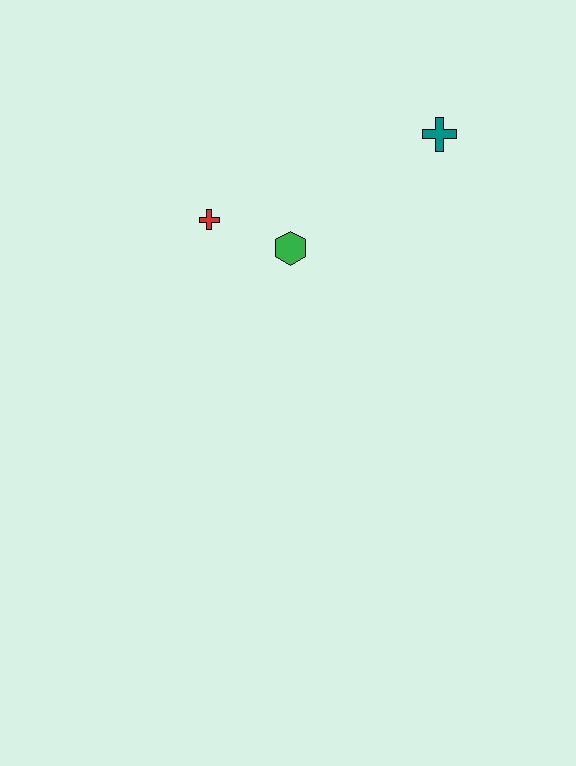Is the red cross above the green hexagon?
Yes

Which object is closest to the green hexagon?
The red cross is closest to the green hexagon.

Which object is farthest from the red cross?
The teal cross is farthest from the red cross.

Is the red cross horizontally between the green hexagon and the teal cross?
No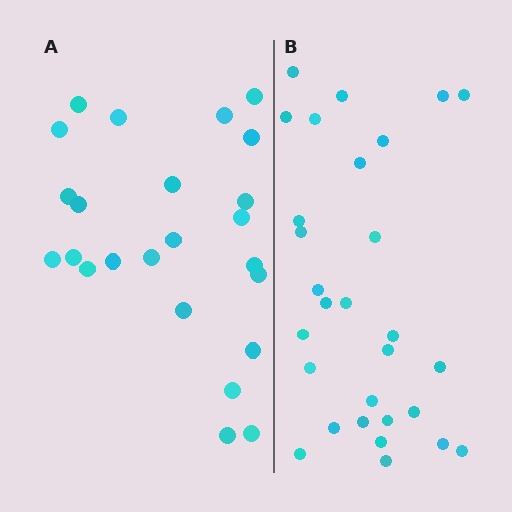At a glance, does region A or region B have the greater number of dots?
Region B (the right region) has more dots.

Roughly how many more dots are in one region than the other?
Region B has about 5 more dots than region A.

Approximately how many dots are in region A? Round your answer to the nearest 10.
About 20 dots. (The exact count is 24, which rounds to 20.)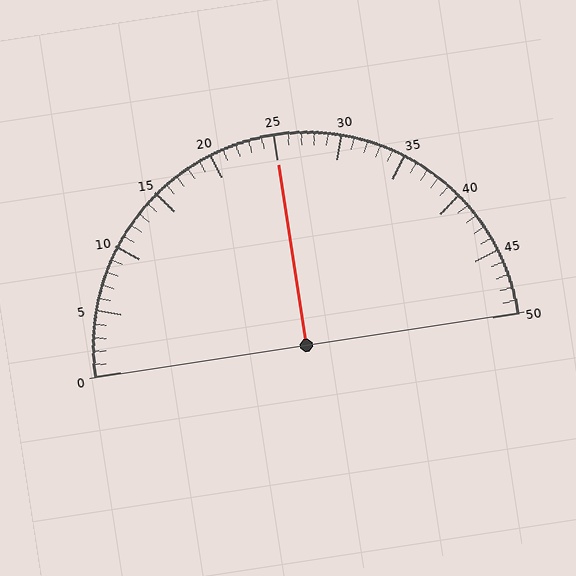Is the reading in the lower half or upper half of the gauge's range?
The reading is in the upper half of the range (0 to 50).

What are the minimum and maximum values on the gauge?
The gauge ranges from 0 to 50.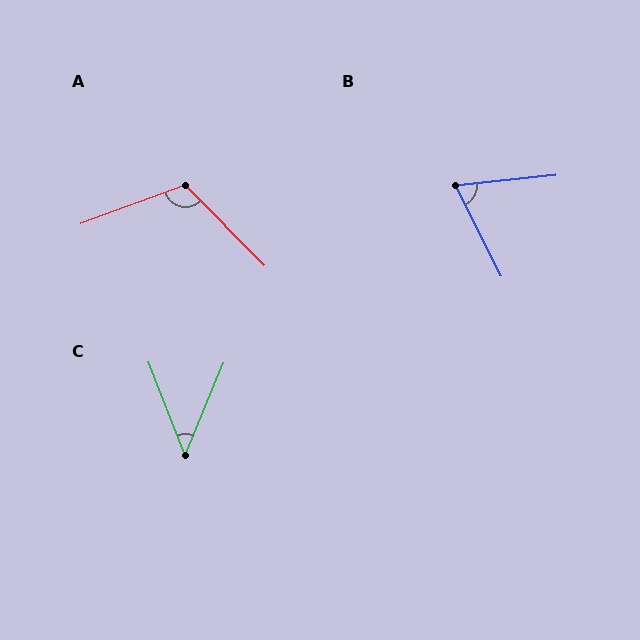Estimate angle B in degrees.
Approximately 69 degrees.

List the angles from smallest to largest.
C (44°), B (69°), A (115°).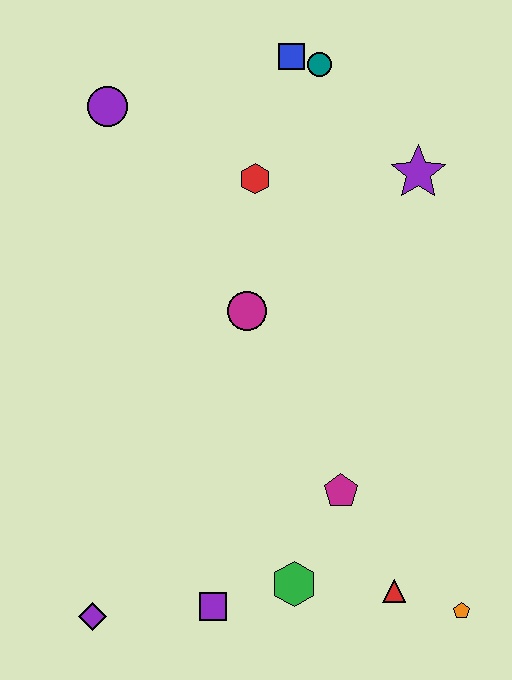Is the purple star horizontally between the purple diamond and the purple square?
No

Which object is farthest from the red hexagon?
The orange pentagon is farthest from the red hexagon.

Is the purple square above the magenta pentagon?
No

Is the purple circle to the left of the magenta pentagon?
Yes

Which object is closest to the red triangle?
The orange pentagon is closest to the red triangle.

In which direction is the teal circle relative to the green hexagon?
The teal circle is above the green hexagon.